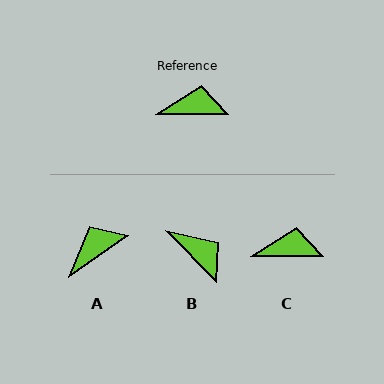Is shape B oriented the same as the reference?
No, it is off by about 46 degrees.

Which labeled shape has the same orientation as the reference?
C.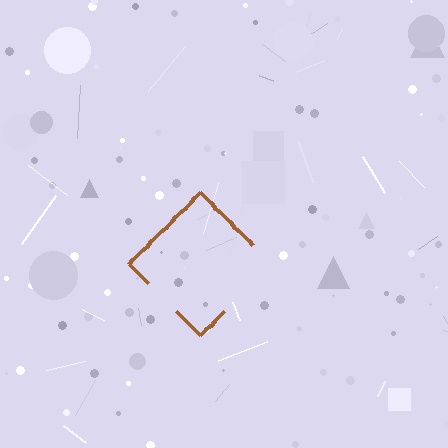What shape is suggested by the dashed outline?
The dashed outline suggests a diamond.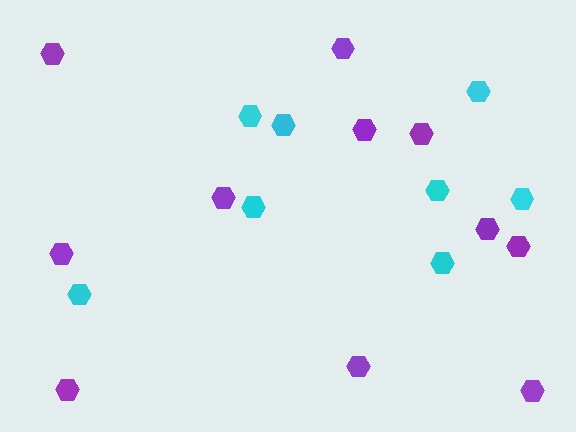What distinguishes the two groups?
There are 2 groups: one group of cyan hexagons (8) and one group of purple hexagons (11).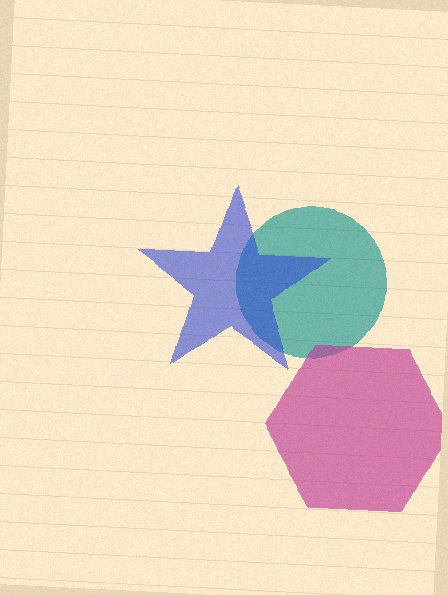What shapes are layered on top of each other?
The layered shapes are: a teal circle, a blue star, a magenta hexagon.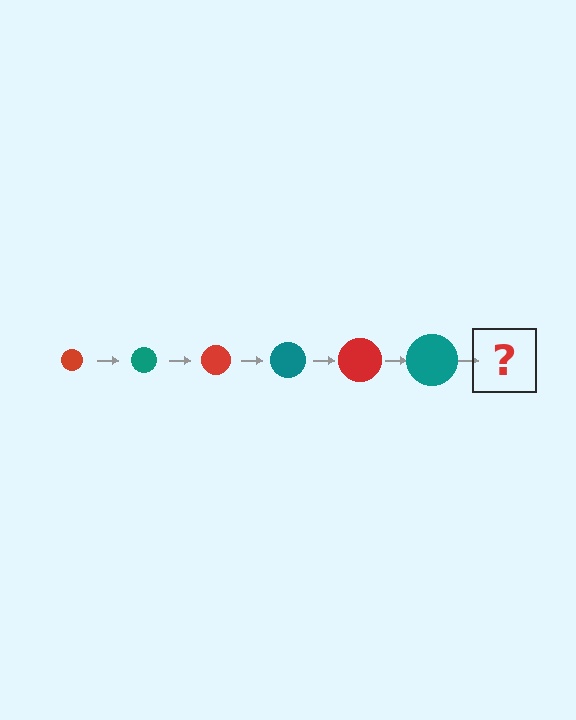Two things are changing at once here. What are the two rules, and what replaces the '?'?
The two rules are that the circle grows larger each step and the color cycles through red and teal. The '?' should be a red circle, larger than the previous one.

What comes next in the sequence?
The next element should be a red circle, larger than the previous one.